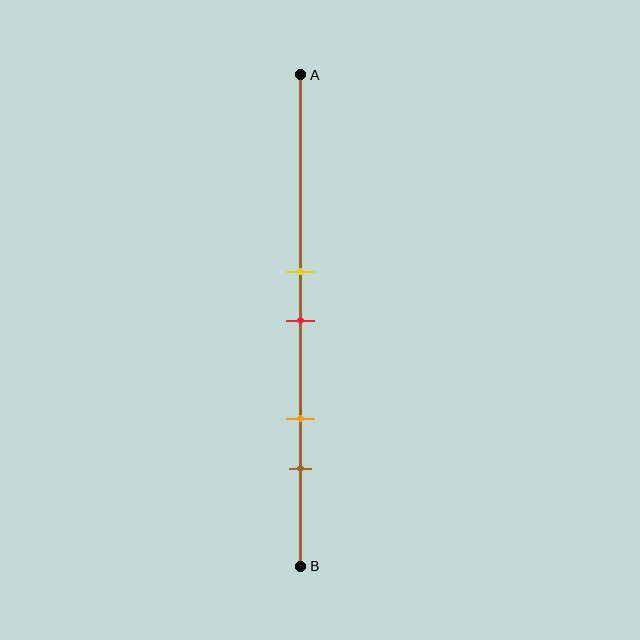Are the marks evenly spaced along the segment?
No, the marks are not evenly spaced.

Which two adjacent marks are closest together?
The yellow and red marks are the closest adjacent pair.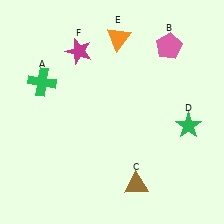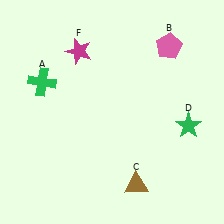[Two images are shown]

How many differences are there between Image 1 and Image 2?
There is 1 difference between the two images.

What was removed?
The orange triangle (E) was removed in Image 2.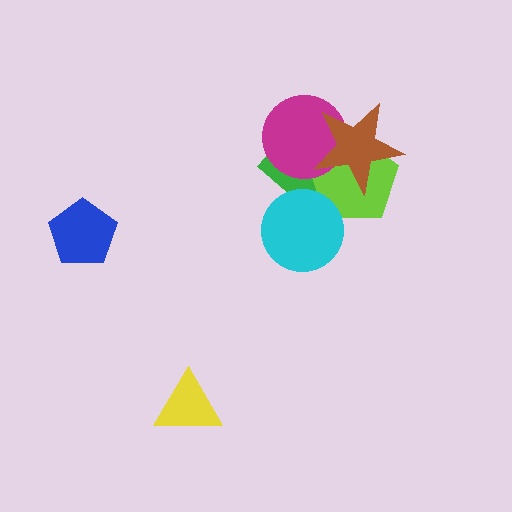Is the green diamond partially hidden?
Yes, it is partially covered by another shape.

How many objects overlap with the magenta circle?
3 objects overlap with the magenta circle.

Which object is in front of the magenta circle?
The brown star is in front of the magenta circle.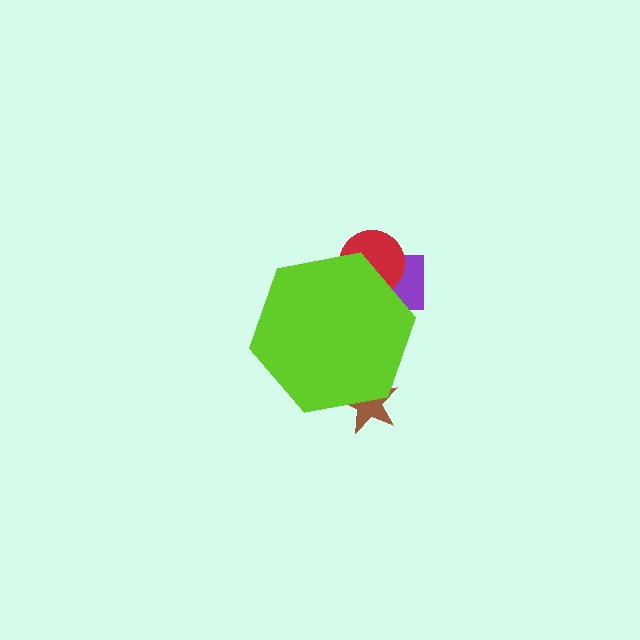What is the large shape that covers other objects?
A lime hexagon.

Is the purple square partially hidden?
Yes, the purple square is partially hidden behind the lime hexagon.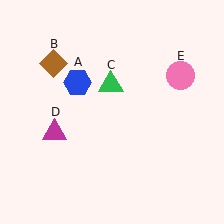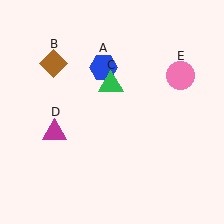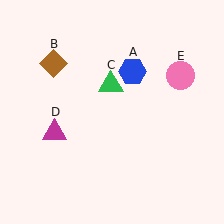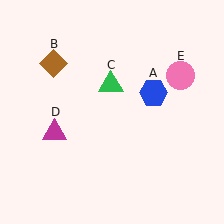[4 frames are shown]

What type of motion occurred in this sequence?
The blue hexagon (object A) rotated clockwise around the center of the scene.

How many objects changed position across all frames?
1 object changed position: blue hexagon (object A).